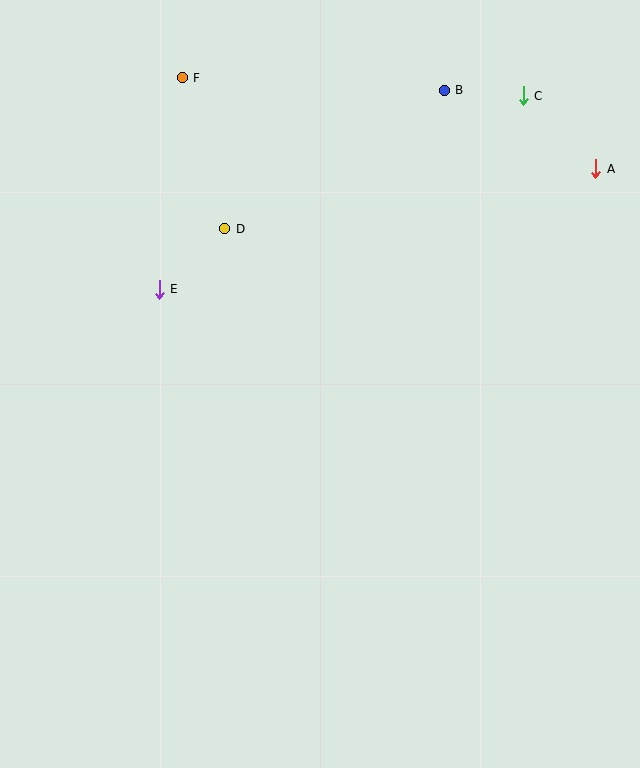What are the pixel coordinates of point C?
Point C is at (523, 96).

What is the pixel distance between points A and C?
The distance between A and C is 103 pixels.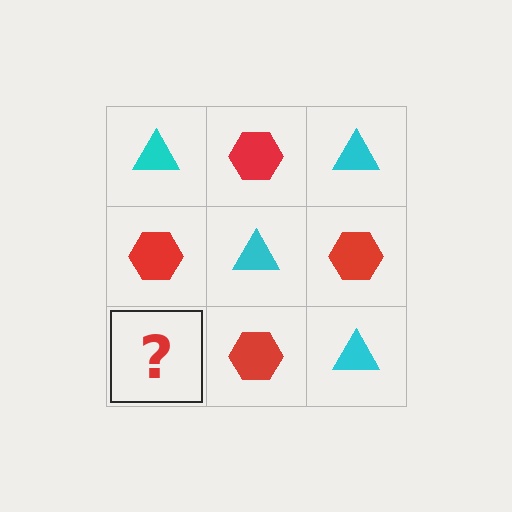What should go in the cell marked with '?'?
The missing cell should contain a cyan triangle.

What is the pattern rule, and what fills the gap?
The rule is that it alternates cyan triangle and red hexagon in a checkerboard pattern. The gap should be filled with a cyan triangle.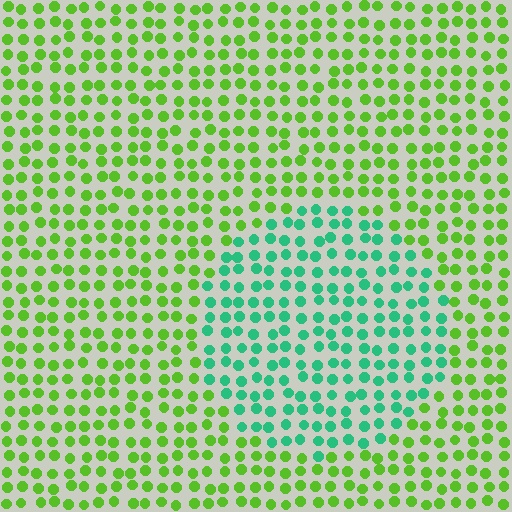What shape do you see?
I see a circle.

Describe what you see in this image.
The image is filled with small lime elements in a uniform arrangement. A circle-shaped region is visible where the elements are tinted to a slightly different hue, forming a subtle color boundary.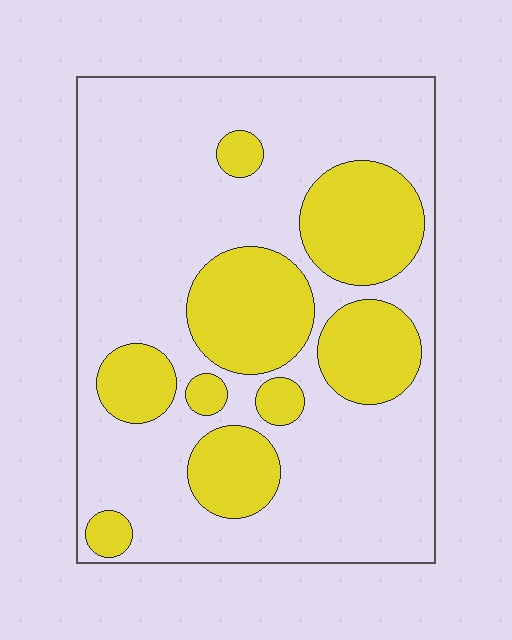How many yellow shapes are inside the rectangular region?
9.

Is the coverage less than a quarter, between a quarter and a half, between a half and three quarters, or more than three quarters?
Between a quarter and a half.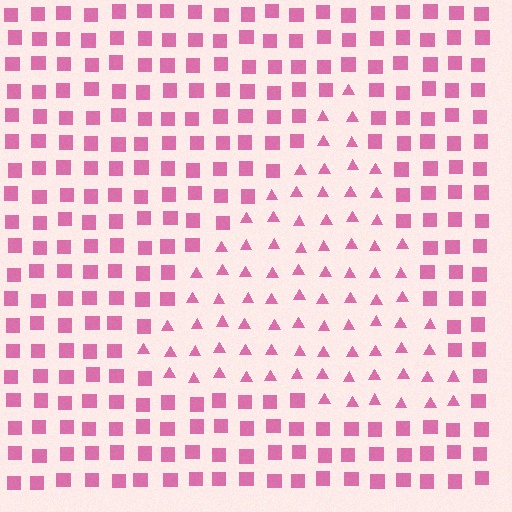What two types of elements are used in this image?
The image uses triangles inside the triangle region and squares outside it.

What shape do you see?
I see a triangle.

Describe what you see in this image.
The image is filled with small pink elements arranged in a uniform grid. A triangle-shaped region contains triangles, while the surrounding area contains squares. The boundary is defined purely by the change in element shape.